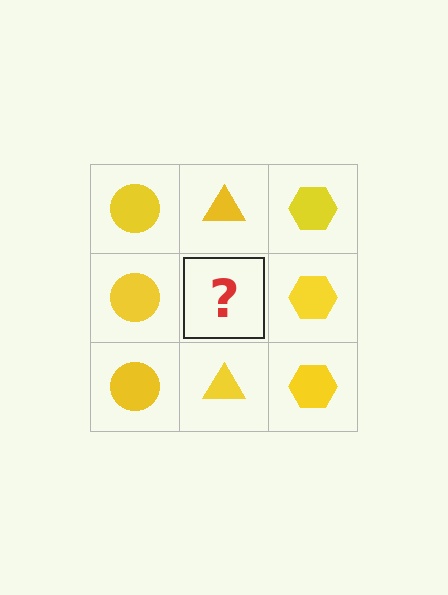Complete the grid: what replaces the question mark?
The question mark should be replaced with a yellow triangle.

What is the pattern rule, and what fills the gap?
The rule is that each column has a consistent shape. The gap should be filled with a yellow triangle.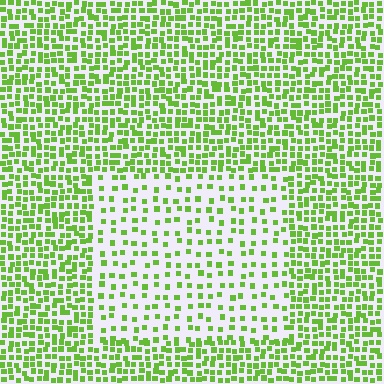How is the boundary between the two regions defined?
The boundary is defined by a change in element density (approximately 2.2x ratio). All elements are the same color, size, and shape.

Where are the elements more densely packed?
The elements are more densely packed outside the rectangle boundary.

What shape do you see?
I see a rectangle.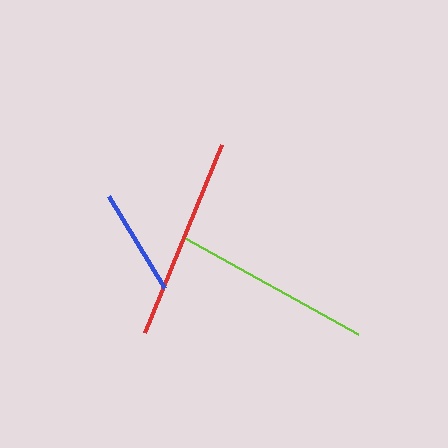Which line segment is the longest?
The red line is the longest at approximately 204 pixels.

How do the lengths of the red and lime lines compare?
The red and lime lines are approximately the same length.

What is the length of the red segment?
The red segment is approximately 204 pixels long.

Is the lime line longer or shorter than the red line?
The red line is longer than the lime line.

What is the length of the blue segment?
The blue segment is approximately 108 pixels long.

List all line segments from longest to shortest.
From longest to shortest: red, lime, blue.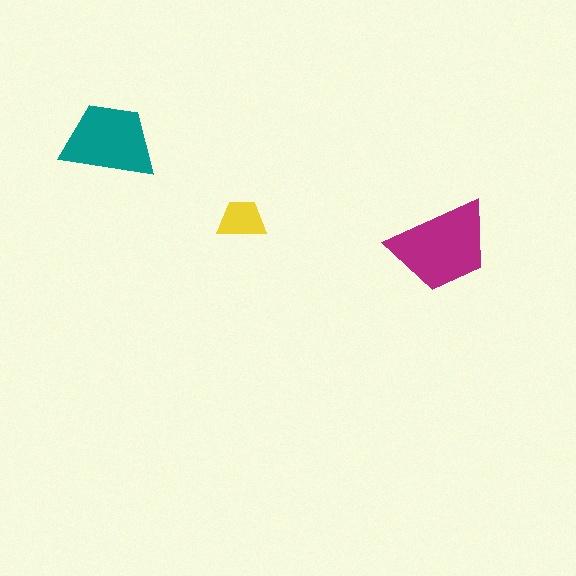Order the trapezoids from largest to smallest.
the magenta one, the teal one, the yellow one.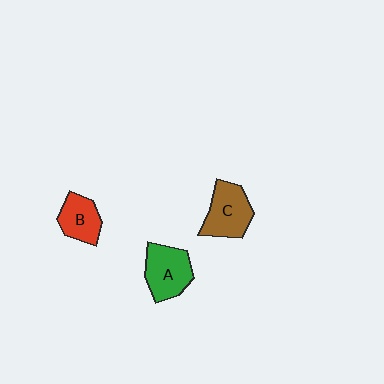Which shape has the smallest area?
Shape B (red).